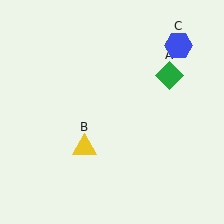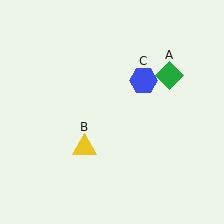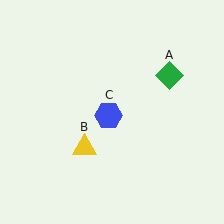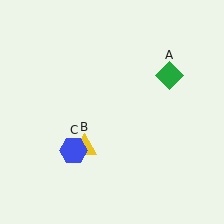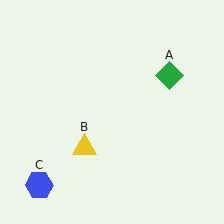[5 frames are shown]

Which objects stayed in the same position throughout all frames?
Green diamond (object A) and yellow triangle (object B) remained stationary.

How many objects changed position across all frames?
1 object changed position: blue hexagon (object C).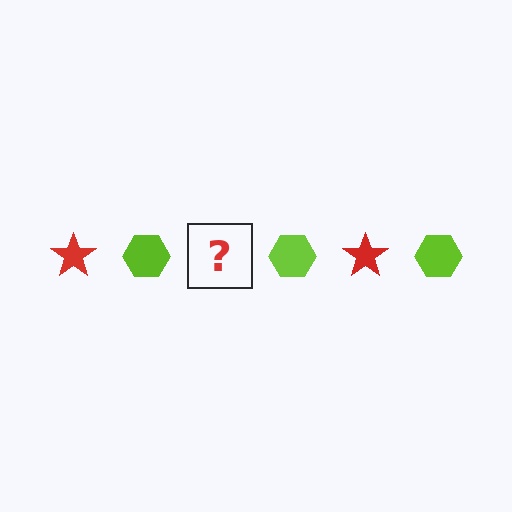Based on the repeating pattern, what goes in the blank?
The blank should be a red star.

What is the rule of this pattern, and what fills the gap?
The rule is that the pattern alternates between red star and lime hexagon. The gap should be filled with a red star.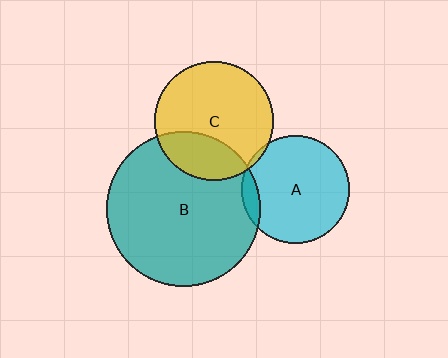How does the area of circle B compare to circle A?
Approximately 2.0 times.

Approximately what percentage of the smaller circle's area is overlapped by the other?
Approximately 25%.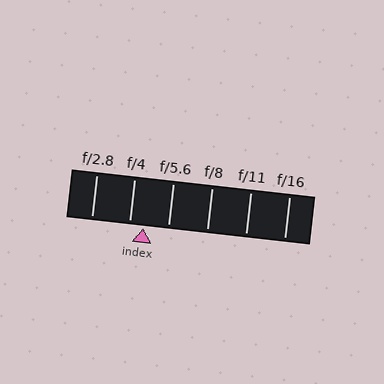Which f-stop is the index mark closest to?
The index mark is closest to f/4.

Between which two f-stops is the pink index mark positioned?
The index mark is between f/4 and f/5.6.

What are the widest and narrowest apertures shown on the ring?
The widest aperture shown is f/2.8 and the narrowest is f/16.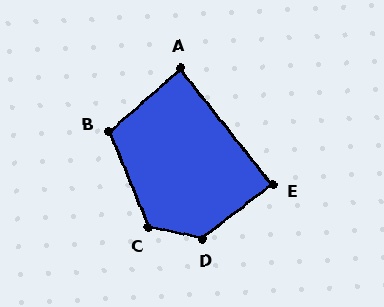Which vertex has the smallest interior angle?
A, at approximately 87 degrees.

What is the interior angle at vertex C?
Approximately 124 degrees (obtuse).